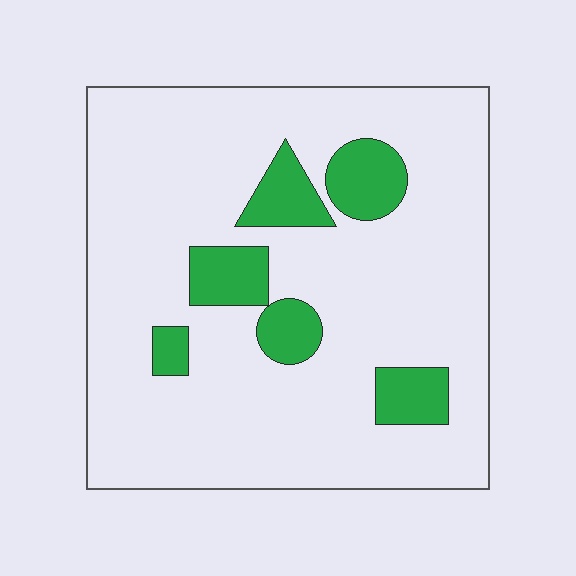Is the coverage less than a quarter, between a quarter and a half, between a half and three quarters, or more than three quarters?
Less than a quarter.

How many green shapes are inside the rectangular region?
6.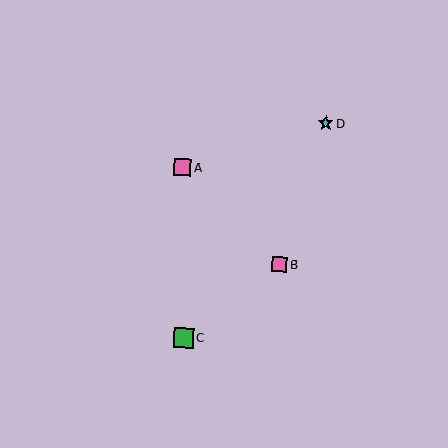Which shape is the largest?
The green square (labeled C) is the largest.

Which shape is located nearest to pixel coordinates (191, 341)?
The green square (labeled C) at (184, 338) is nearest to that location.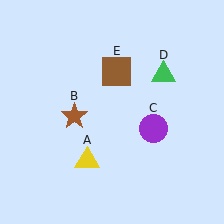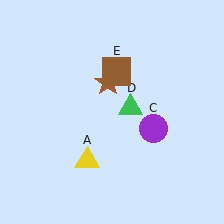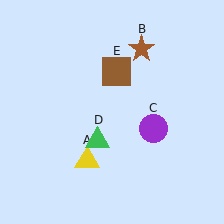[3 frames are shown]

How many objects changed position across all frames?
2 objects changed position: brown star (object B), green triangle (object D).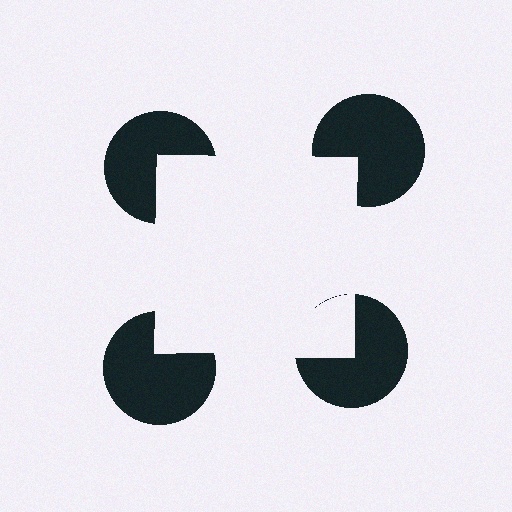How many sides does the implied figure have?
4 sides.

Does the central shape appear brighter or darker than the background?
It typically appears slightly brighter than the background, even though no actual brightness change is drawn.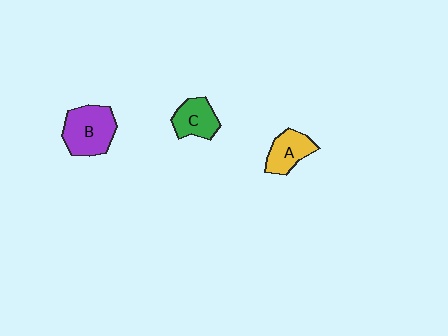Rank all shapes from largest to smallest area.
From largest to smallest: B (purple), C (green), A (yellow).